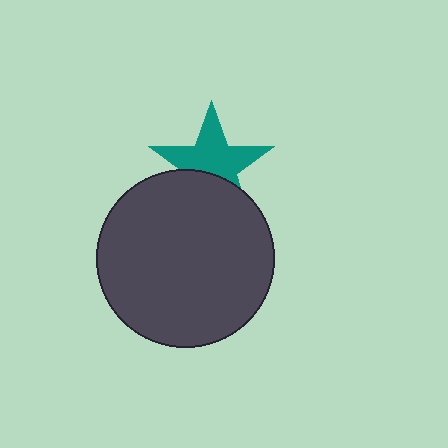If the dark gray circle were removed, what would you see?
You would see the complete teal star.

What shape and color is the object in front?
The object in front is a dark gray circle.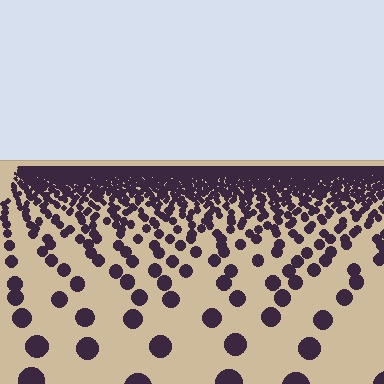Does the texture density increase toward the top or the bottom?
Density increases toward the top.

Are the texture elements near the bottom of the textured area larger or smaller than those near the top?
Larger. Near the bottom, elements are closer to the viewer and appear at a bigger on-screen size.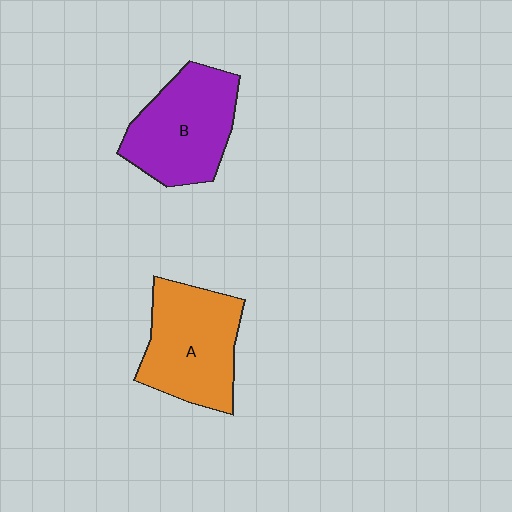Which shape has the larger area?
Shape A (orange).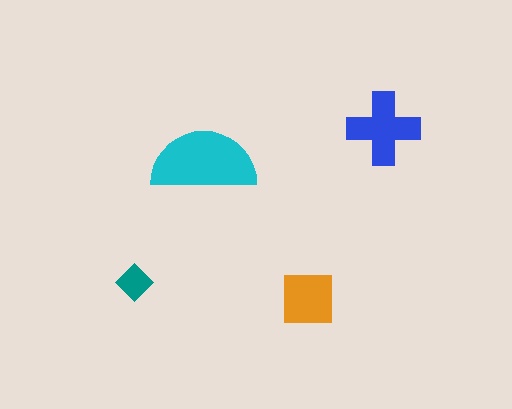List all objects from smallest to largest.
The teal diamond, the orange square, the blue cross, the cyan semicircle.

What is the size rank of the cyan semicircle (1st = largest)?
1st.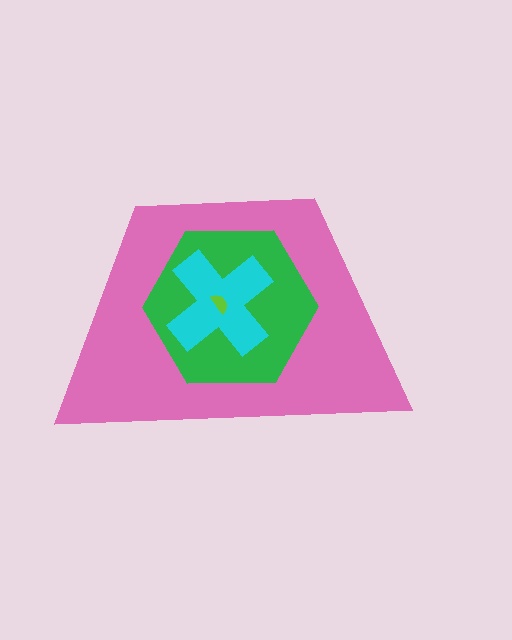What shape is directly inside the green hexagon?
The cyan cross.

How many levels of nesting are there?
4.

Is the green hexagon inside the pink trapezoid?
Yes.